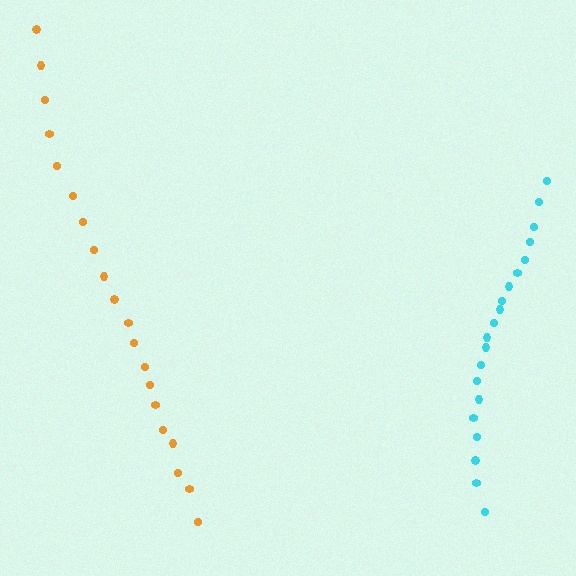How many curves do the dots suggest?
There are 2 distinct paths.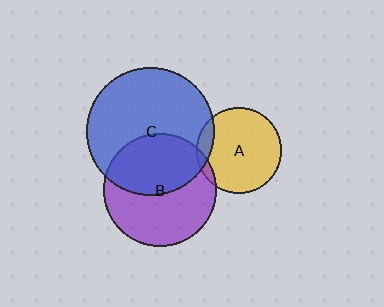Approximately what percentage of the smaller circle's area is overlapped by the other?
Approximately 45%.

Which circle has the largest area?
Circle C (blue).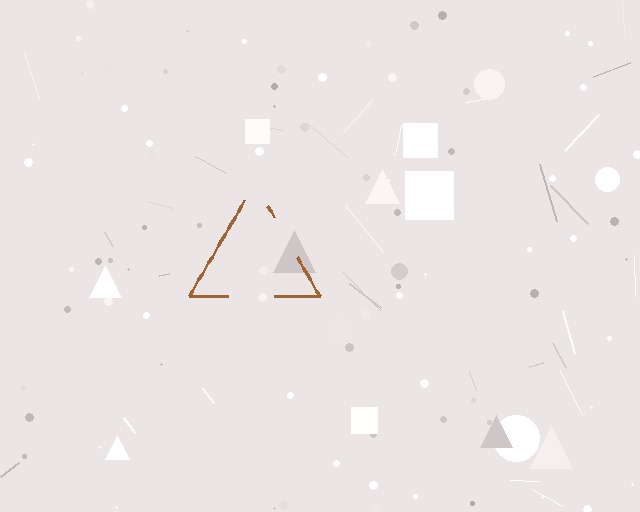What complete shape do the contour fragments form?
The contour fragments form a triangle.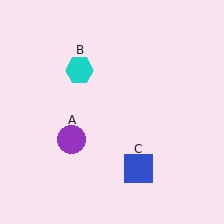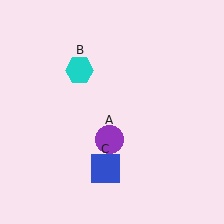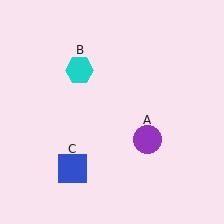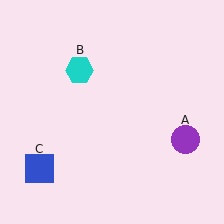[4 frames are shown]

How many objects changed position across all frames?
2 objects changed position: purple circle (object A), blue square (object C).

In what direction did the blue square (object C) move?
The blue square (object C) moved left.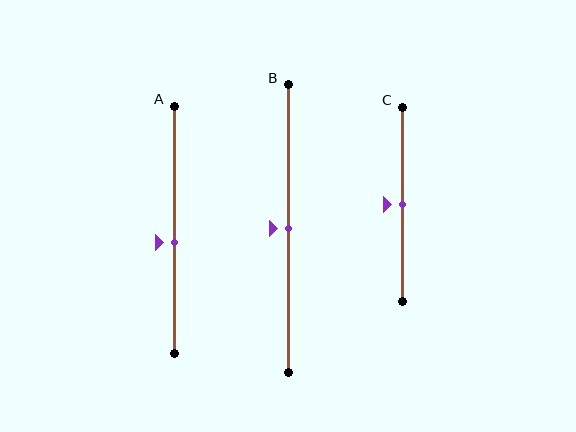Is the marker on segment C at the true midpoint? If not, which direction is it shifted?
Yes, the marker on segment C is at the true midpoint.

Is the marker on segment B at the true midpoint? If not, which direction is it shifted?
Yes, the marker on segment B is at the true midpoint.